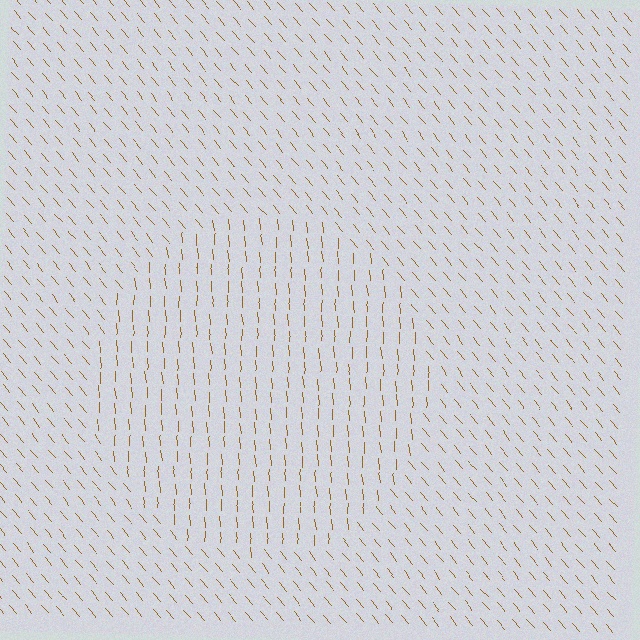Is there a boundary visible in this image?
Yes, there is a texture boundary formed by a change in line orientation.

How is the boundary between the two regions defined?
The boundary is defined purely by a change in line orientation (approximately 36 degrees difference). All lines are the same color and thickness.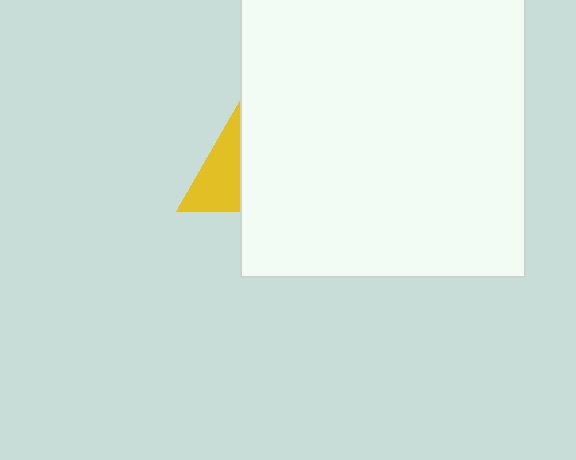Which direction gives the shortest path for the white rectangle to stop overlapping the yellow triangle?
Moving right gives the shortest separation.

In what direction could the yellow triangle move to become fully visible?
The yellow triangle could move left. That would shift it out from behind the white rectangle entirely.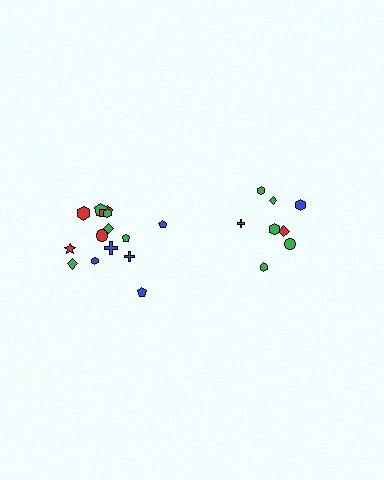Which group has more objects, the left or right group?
The left group.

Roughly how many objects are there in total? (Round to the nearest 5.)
Roughly 25 objects in total.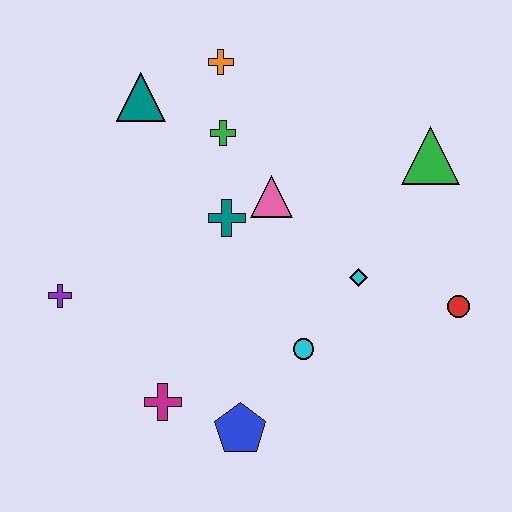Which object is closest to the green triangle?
The cyan diamond is closest to the green triangle.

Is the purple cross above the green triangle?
No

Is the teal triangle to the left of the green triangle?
Yes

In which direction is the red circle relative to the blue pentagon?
The red circle is to the right of the blue pentagon.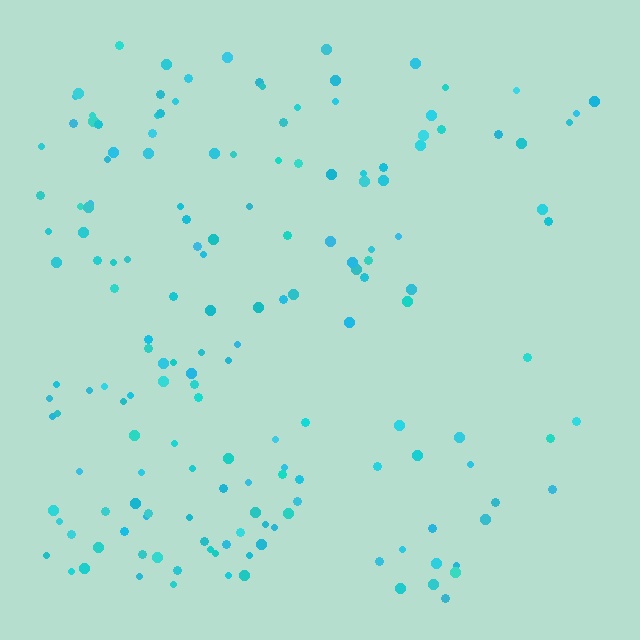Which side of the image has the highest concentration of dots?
The left.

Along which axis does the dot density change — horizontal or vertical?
Horizontal.